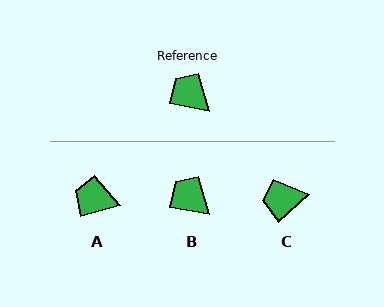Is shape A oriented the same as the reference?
No, it is off by about 25 degrees.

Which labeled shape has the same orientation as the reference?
B.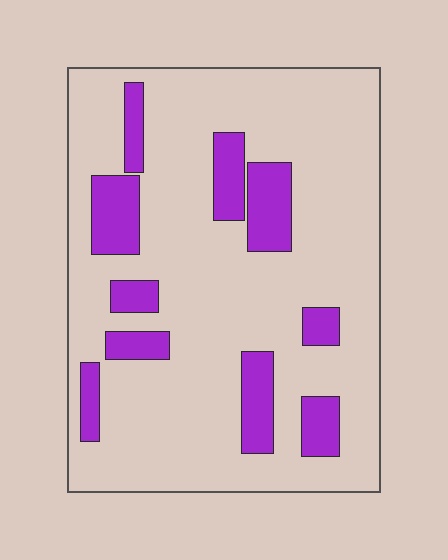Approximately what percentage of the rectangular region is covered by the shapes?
Approximately 20%.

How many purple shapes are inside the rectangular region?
10.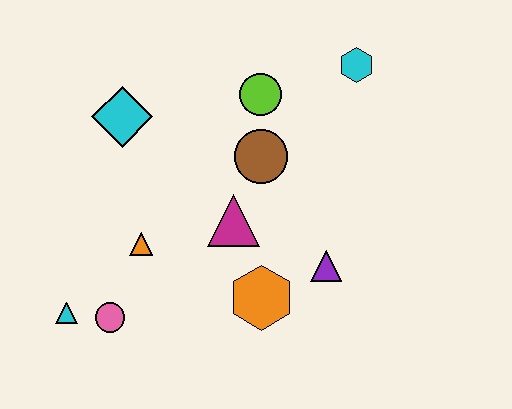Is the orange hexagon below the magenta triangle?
Yes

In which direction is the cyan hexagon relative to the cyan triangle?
The cyan hexagon is to the right of the cyan triangle.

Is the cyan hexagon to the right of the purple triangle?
Yes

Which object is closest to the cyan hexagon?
The lime circle is closest to the cyan hexagon.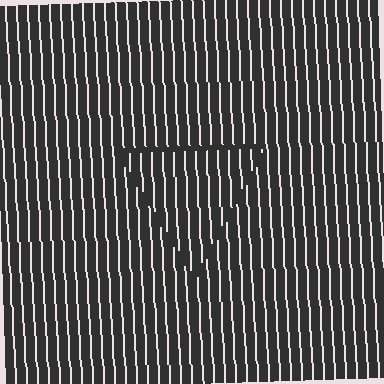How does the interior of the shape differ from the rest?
The interior of the shape contains the same grating, shifted by half a period — the contour is defined by the phase discontinuity where line-ends from the inner and outer gratings abut.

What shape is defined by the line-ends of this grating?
An illusory triangle. The interior of the shape contains the same grating, shifted by half a period — the contour is defined by the phase discontinuity where line-ends from the inner and outer gratings abut.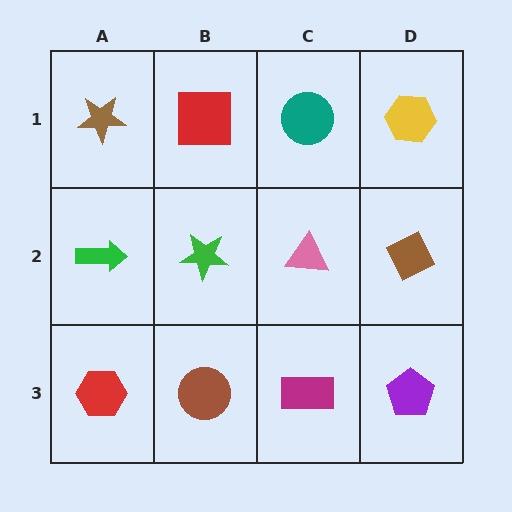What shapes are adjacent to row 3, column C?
A pink triangle (row 2, column C), a brown circle (row 3, column B), a purple pentagon (row 3, column D).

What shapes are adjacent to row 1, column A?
A green arrow (row 2, column A), a red square (row 1, column B).